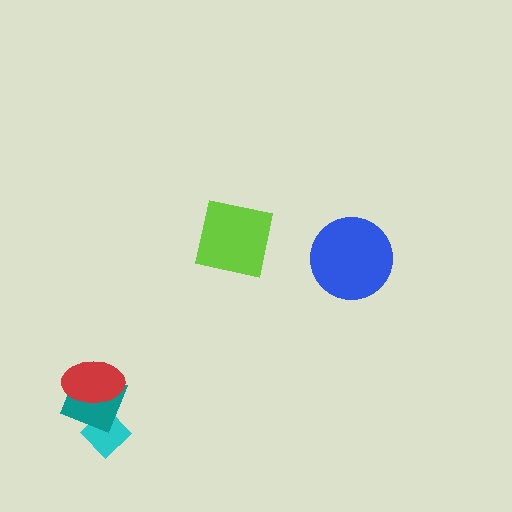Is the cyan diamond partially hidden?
Yes, it is partially covered by another shape.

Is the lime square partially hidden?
No, no other shape covers it.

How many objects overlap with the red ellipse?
1 object overlaps with the red ellipse.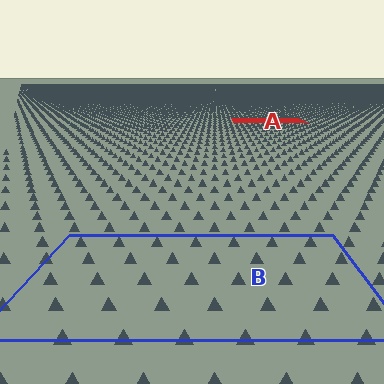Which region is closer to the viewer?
Region B is closer. The texture elements there are larger and more spread out.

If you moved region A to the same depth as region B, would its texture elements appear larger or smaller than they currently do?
They would appear larger. At a closer depth, the same texture elements are projected at a bigger on-screen size.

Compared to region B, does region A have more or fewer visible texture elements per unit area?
Region A has more texture elements per unit area — they are packed more densely because it is farther away.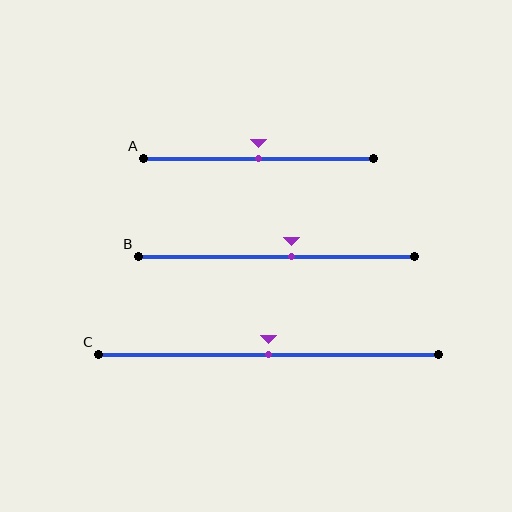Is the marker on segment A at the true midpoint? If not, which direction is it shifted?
Yes, the marker on segment A is at the true midpoint.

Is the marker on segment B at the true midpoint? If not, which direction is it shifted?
No, the marker on segment B is shifted to the right by about 6% of the segment length.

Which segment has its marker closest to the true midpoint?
Segment A has its marker closest to the true midpoint.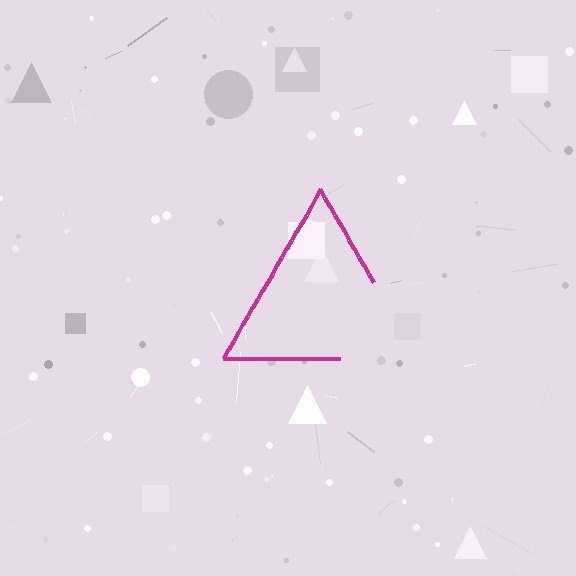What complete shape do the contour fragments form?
The contour fragments form a triangle.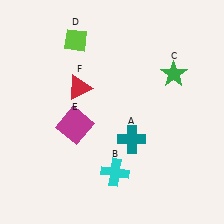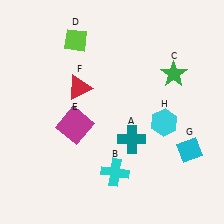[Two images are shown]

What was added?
A cyan diamond (G), a cyan hexagon (H) were added in Image 2.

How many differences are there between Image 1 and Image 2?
There are 2 differences between the two images.